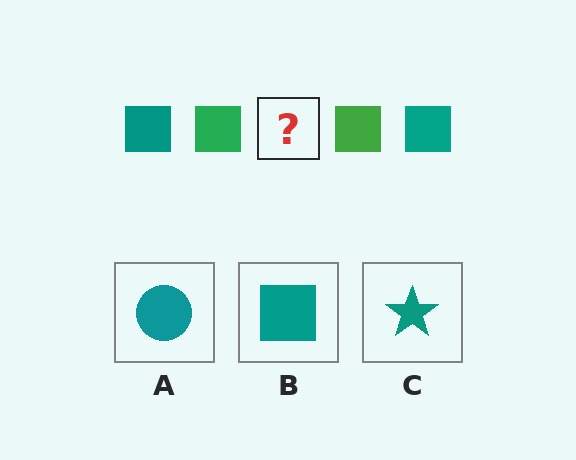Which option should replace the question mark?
Option B.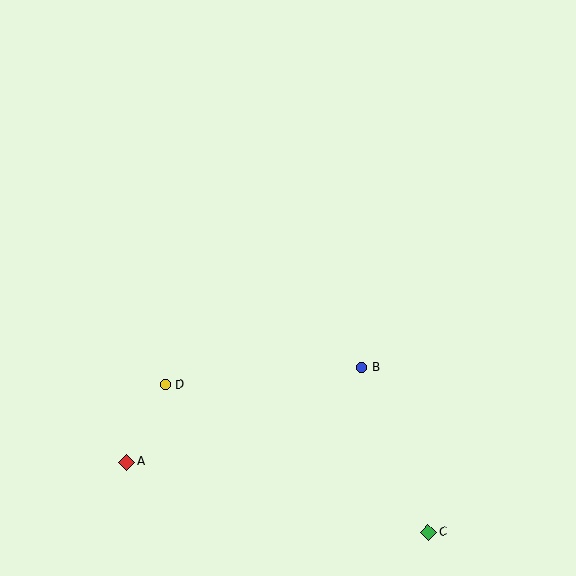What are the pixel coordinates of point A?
Point A is at (126, 462).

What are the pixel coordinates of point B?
Point B is at (361, 368).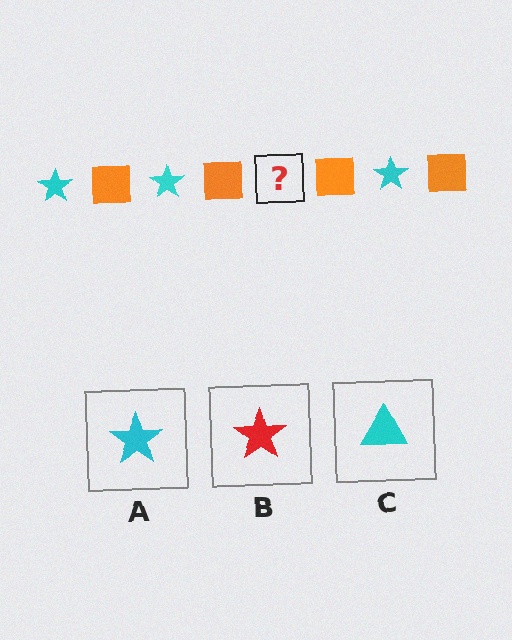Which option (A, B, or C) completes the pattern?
A.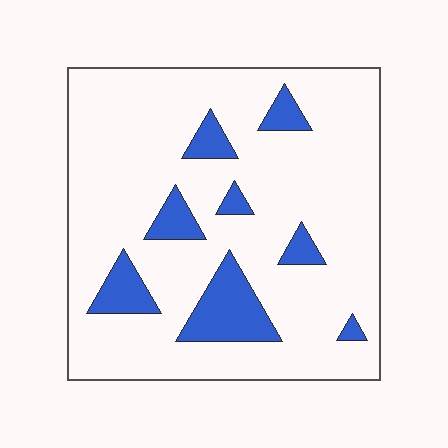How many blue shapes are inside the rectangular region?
8.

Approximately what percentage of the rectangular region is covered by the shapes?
Approximately 15%.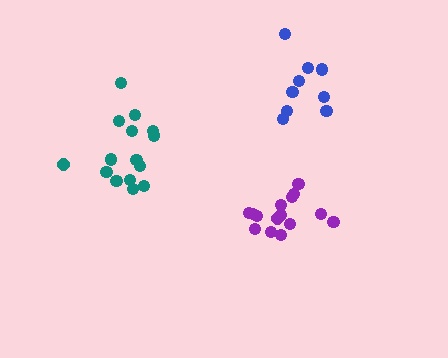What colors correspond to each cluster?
The clusters are colored: blue, purple, teal.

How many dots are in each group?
Group 1: 9 dots, Group 2: 15 dots, Group 3: 15 dots (39 total).